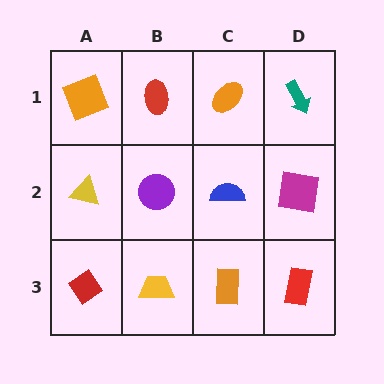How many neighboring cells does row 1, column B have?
3.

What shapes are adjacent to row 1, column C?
A blue semicircle (row 2, column C), a red ellipse (row 1, column B), a teal arrow (row 1, column D).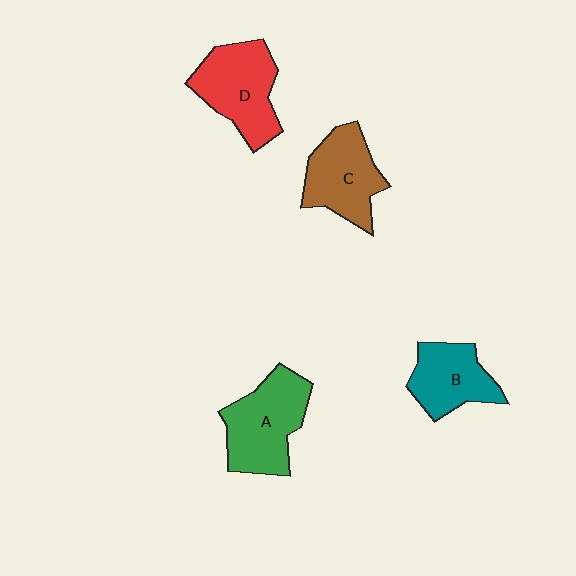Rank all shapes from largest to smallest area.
From largest to smallest: A (green), D (red), C (brown), B (teal).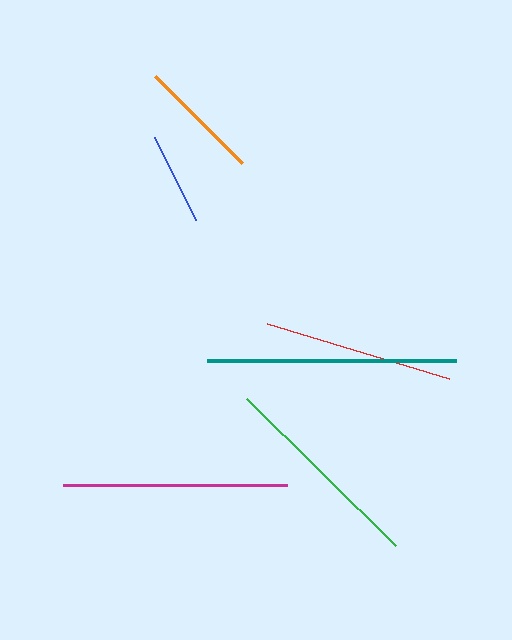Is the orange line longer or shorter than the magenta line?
The magenta line is longer than the orange line.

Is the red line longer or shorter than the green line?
The green line is longer than the red line.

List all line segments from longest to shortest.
From longest to shortest: teal, magenta, green, red, orange, blue.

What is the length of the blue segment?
The blue segment is approximately 93 pixels long.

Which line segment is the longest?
The teal line is the longest at approximately 250 pixels.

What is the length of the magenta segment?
The magenta segment is approximately 224 pixels long.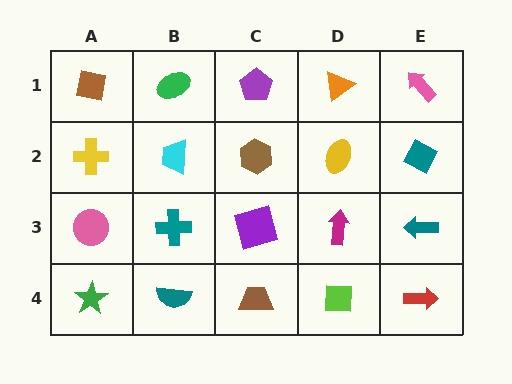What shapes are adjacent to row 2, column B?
A green ellipse (row 1, column B), a teal cross (row 3, column B), a yellow cross (row 2, column A), a brown hexagon (row 2, column C).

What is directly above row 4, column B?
A teal cross.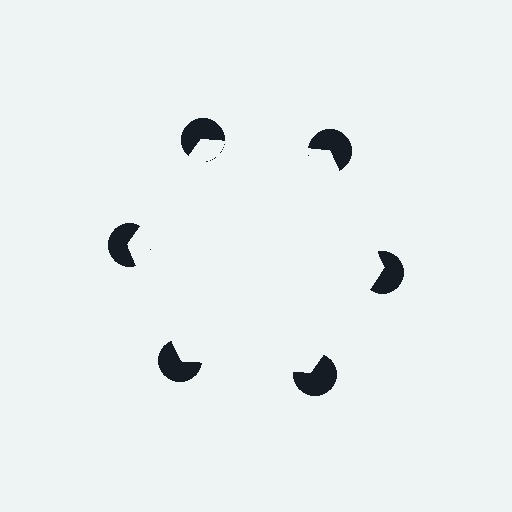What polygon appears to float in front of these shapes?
An illusory hexagon — its edges are inferred from the aligned wedge cuts in the pac-man discs, not physically drawn.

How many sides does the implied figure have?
6 sides.